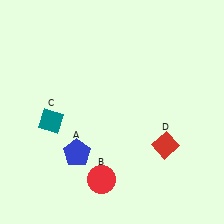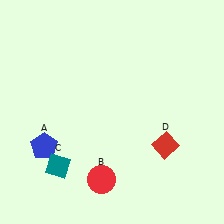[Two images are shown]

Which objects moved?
The objects that moved are: the blue pentagon (A), the teal diamond (C).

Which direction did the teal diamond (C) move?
The teal diamond (C) moved down.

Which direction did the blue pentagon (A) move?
The blue pentagon (A) moved left.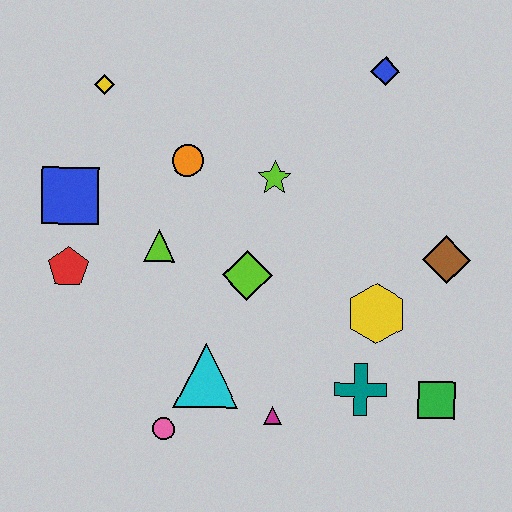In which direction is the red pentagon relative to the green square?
The red pentagon is to the left of the green square.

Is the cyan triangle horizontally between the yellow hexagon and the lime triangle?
Yes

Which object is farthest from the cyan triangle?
The blue diamond is farthest from the cyan triangle.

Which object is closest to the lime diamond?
The lime triangle is closest to the lime diamond.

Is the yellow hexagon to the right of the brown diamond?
No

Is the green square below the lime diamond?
Yes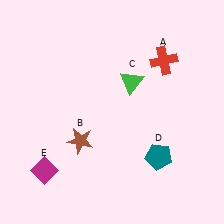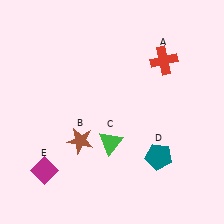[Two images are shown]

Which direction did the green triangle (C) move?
The green triangle (C) moved down.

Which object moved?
The green triangle (C) moved down.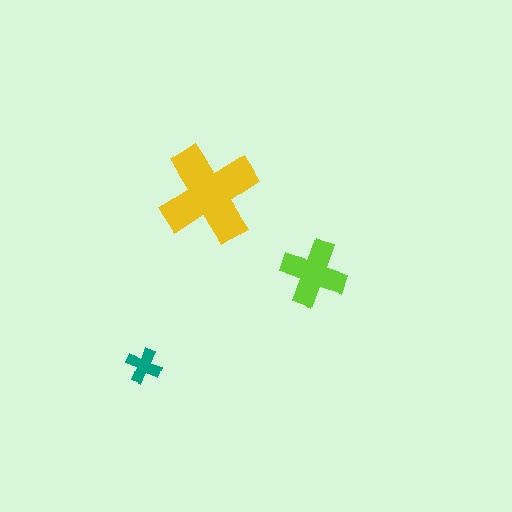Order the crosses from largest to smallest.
the yellow one, the lime one, the teal one.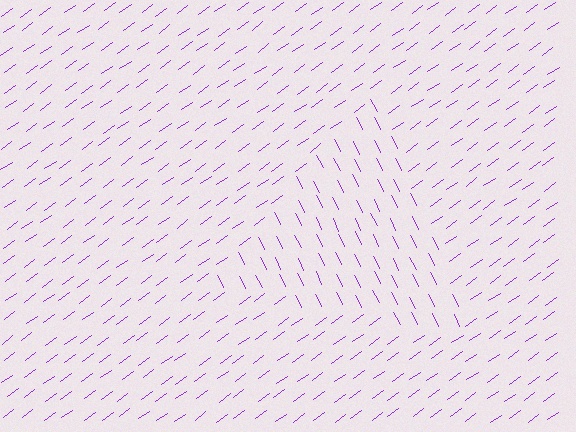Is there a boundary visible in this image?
Yes, there is a texture boundary formed by a change in line orientation.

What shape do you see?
I see a triangle.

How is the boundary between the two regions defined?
The boundary is defined purely by a change in line orientation (approximately 81 degrees difference). All lines are the same color and thickness.